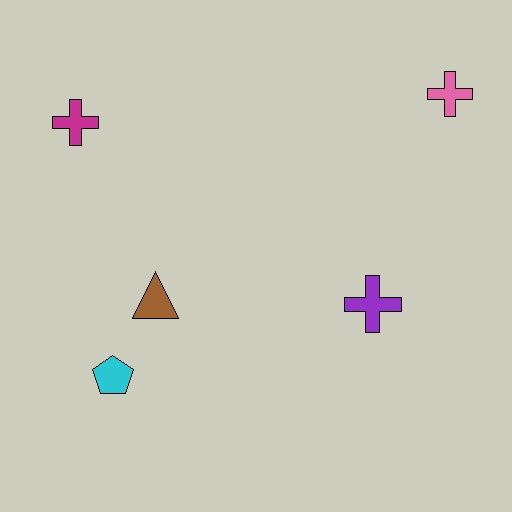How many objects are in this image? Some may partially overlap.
There are 5 objects.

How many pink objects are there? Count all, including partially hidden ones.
There is 1 pink object.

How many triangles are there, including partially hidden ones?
There is 1 triangle.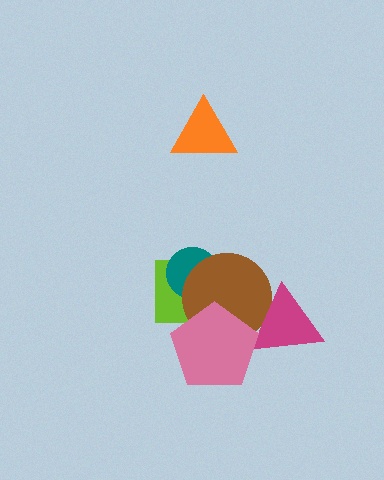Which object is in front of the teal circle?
The brown circle is in front of the teal circle.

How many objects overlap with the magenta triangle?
2 objects overlap with the magenta triangle.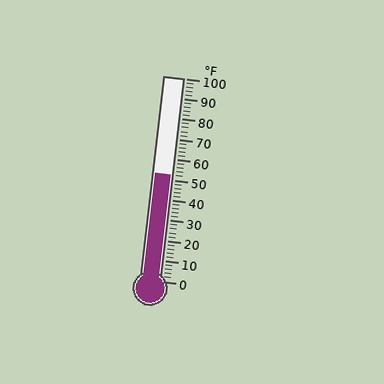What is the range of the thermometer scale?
The thermometer scale ranges from 0°F to 100°F.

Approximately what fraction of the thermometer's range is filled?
The thermometer is filled to approximately 50% of its range.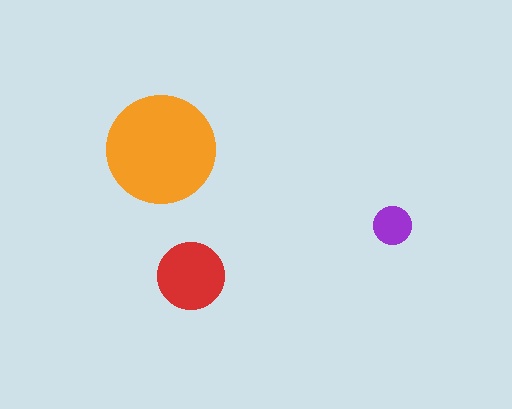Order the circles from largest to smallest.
the orange one, the red one, the purple one.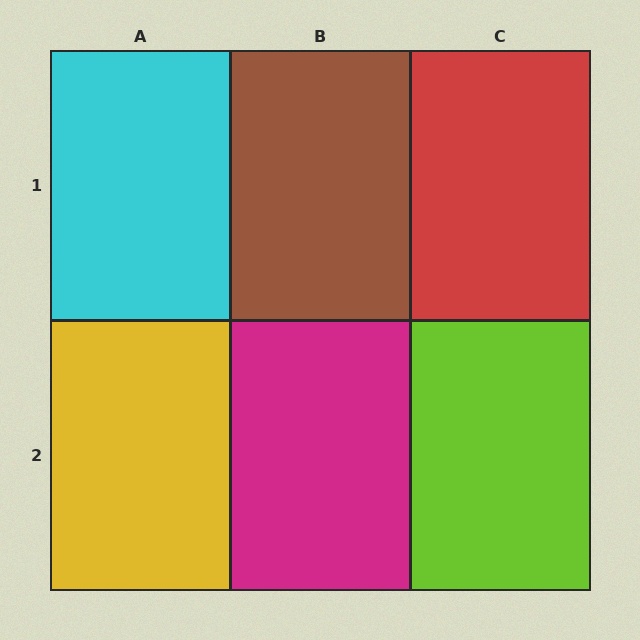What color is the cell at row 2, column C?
Lime.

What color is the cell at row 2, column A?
Yellow.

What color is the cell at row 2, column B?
Magenta.